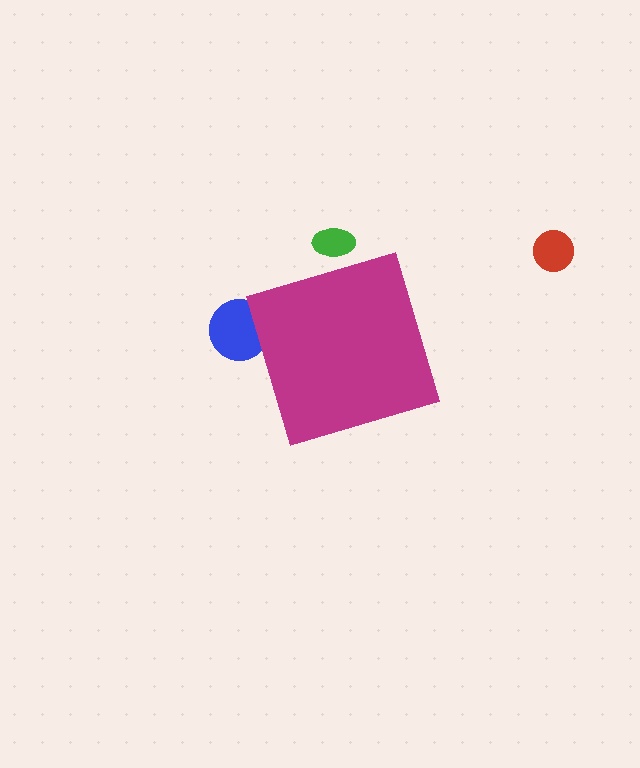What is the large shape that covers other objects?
A magenta diamond.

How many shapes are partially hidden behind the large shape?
2 shapes are partially hidden.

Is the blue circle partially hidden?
Yes, the blue circle is partially hidden behind the magenta diamond.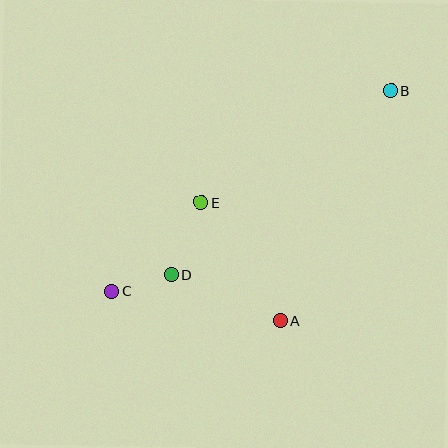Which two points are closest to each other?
Points C and D are closest to each other.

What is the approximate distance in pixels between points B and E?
The distance between B and E is approximately 220 pixels.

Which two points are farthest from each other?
Points B and C are farthest from each other.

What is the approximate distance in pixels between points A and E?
The distance between A and E is approximately 143 pixels.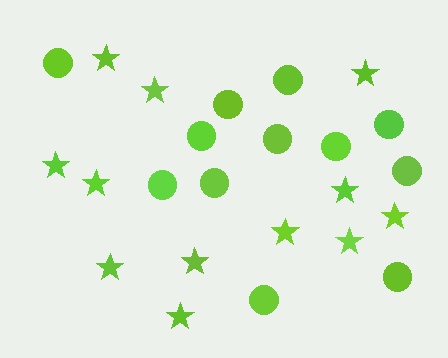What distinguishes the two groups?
There are 2 groups: one group of stars (12) and one group of circles (12).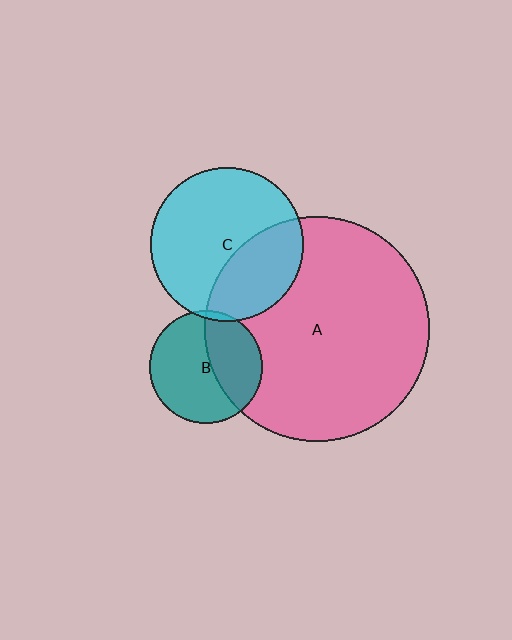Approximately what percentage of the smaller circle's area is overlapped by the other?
Approximately 5%.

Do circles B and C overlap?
Yes.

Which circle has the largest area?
Circle A (pink).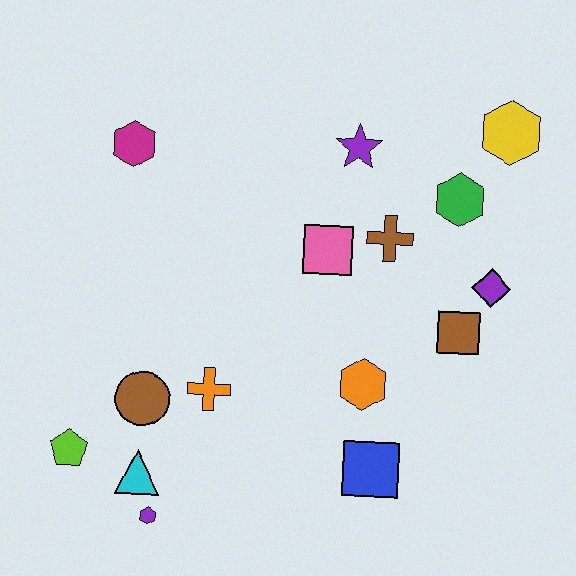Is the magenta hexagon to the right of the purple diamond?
No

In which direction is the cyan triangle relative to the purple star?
The cyan triangle is below the purple star.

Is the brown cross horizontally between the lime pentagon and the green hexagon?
Yes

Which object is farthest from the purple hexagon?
The yellow hexagon is farthest from the purple hexagon.